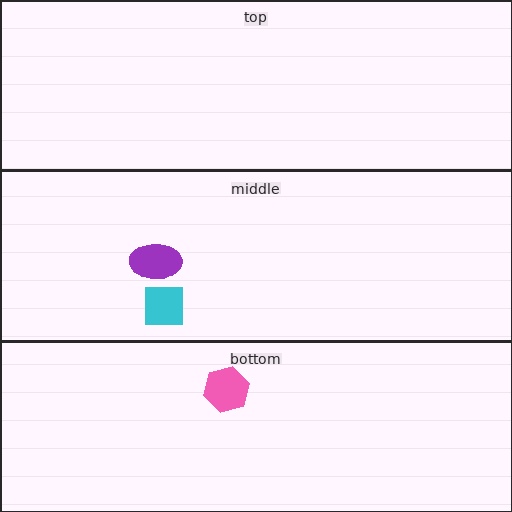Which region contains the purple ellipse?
The middle region.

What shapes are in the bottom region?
The pink hexagon.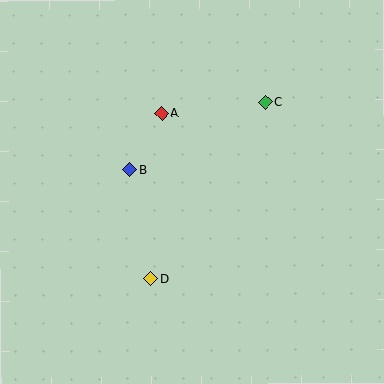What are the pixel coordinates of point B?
Point B is at (129, 170).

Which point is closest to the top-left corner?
Point A is closest to the top-left corner.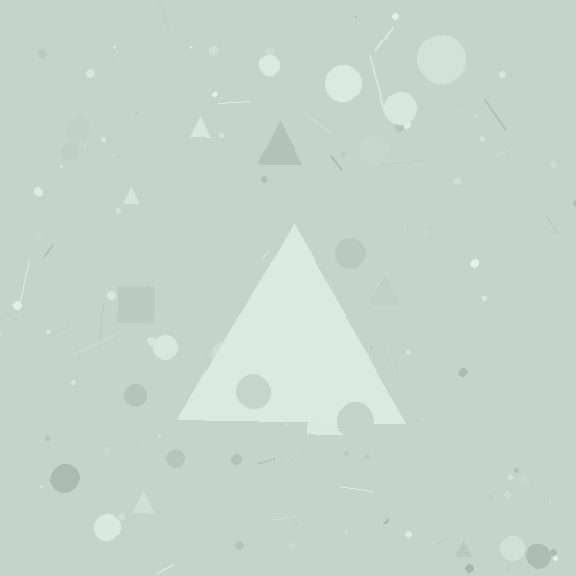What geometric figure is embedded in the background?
A triangle is embedded in the background.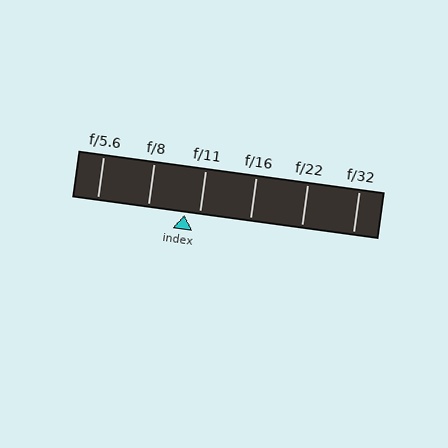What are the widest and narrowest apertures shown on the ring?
The widest aperture shown is f/5.6 and the narrowest is f/32.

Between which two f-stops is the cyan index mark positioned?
The index mark is between f/8 and f/11.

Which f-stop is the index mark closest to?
The index mark is closest to f/11.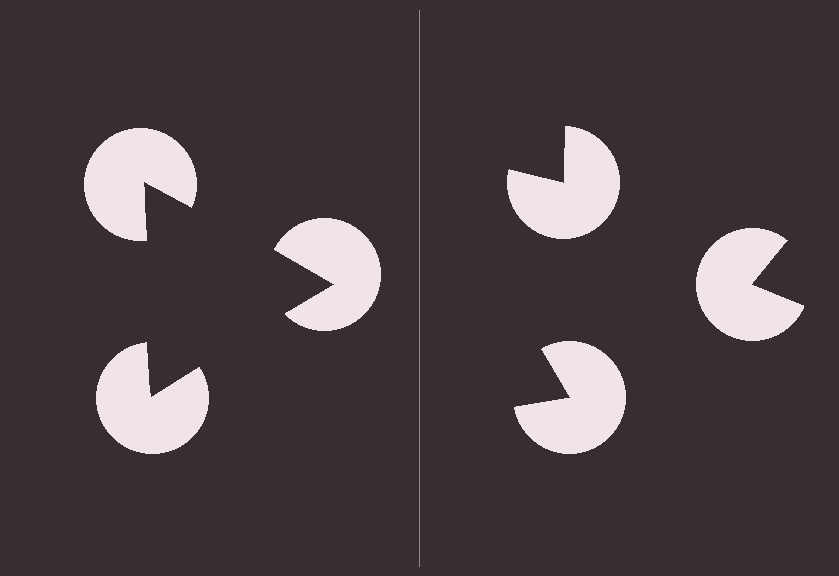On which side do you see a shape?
An illusory triangle appears on the left side. On the right side the wedge cuts are rotated, so no coherent shape forms.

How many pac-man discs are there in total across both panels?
6 — 3 on each side.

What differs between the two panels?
The pac-man discs are positioned identically on both sides; only the wedge orientations differ. On the left they align to a triangle; on the right they are misaligned.